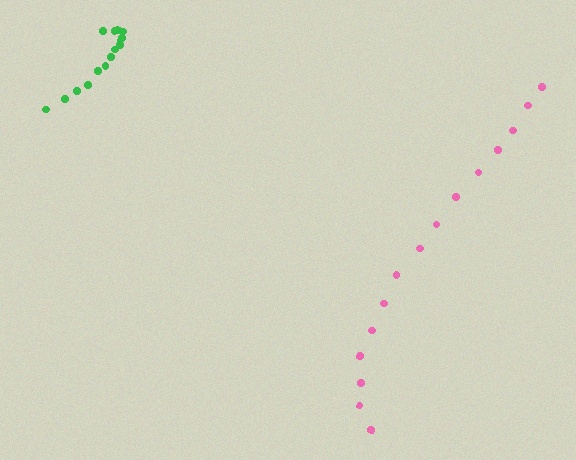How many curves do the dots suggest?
There are 2 distinct paths.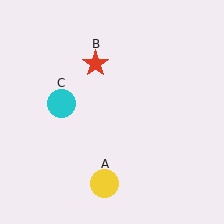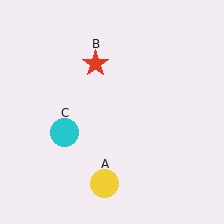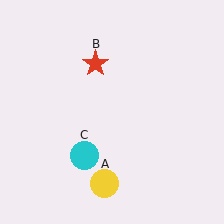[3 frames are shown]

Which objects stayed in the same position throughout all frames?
Yellow circle (object A) and red star (object B) remained stationary.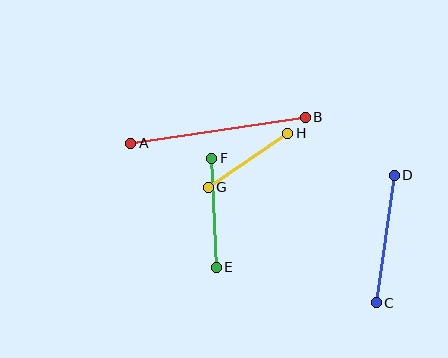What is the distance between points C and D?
The distance is approximately 129 pixels.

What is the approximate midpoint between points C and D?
The midpoint is at approximately (385, 239) pixels.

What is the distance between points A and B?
The distance is approximately 177 pixels.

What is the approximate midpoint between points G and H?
The midpoint is at approximately (248, 160) pixels.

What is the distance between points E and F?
The distance is approximately 109 pixels.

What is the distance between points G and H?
The distance is approximately 96 pixels.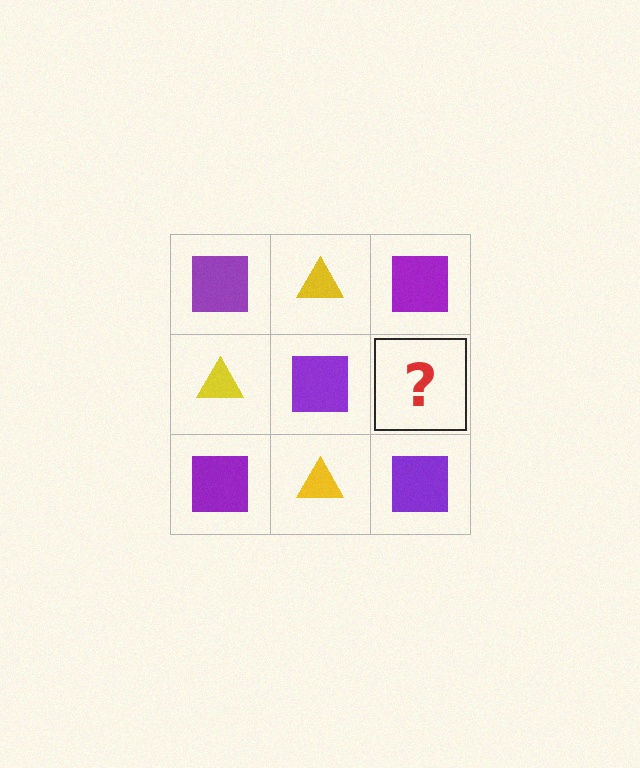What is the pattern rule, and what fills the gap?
The rule is that it alternates purple square and yellow triangle in a checkerboard pattern. The gap should be filled with a yellow triangle.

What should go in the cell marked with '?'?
The missing cell should contain a yellow triangle.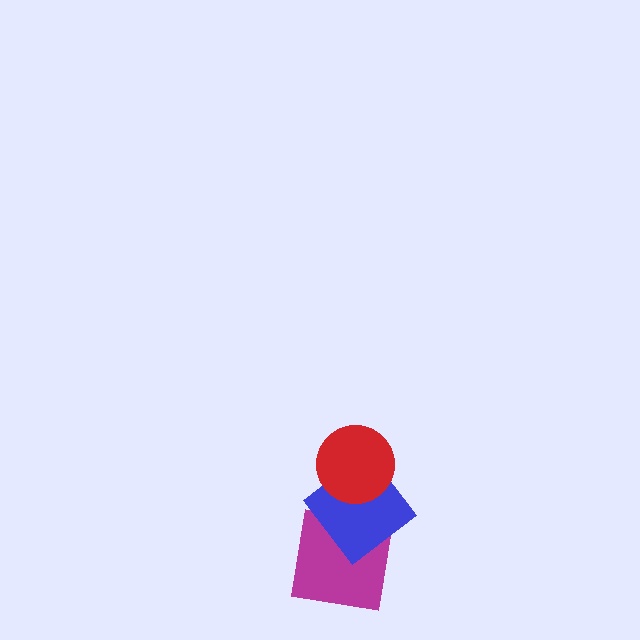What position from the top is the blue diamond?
The blue diamond is 2nd from the top.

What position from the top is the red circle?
The red circle is 1st from the top.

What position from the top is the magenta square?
The magenta square is 3rd from the top.